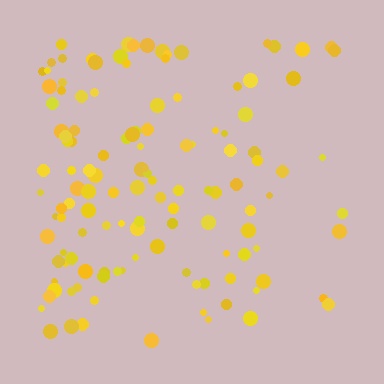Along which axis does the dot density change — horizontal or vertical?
Horizontal.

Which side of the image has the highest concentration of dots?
The left.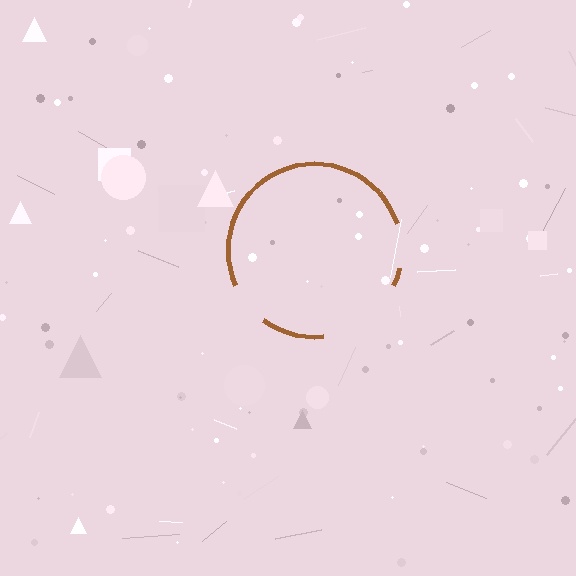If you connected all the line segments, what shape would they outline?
They would outline a circle.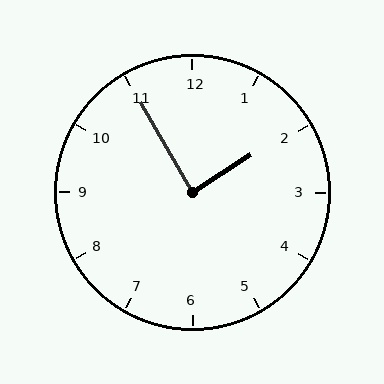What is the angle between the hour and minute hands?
Approximately 88 degrees.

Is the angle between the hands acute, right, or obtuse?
It is right.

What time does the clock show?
1:55.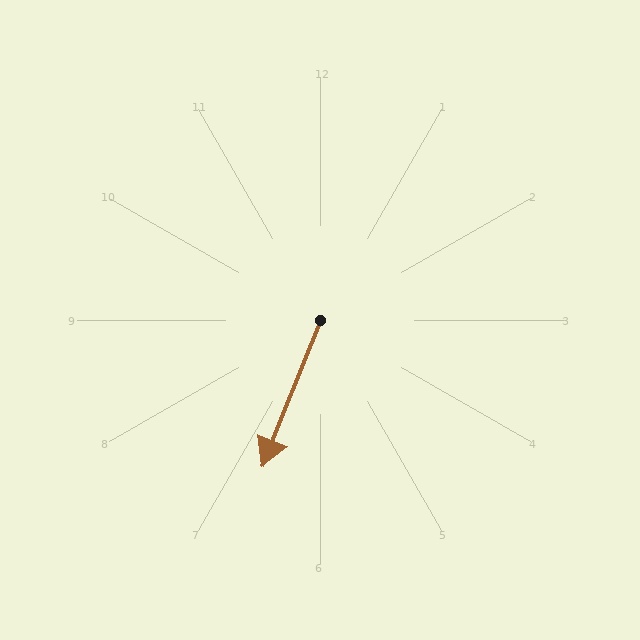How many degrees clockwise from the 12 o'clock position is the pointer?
Approximately 202 degrees.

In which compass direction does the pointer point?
South.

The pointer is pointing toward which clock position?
Roughly 7 o'clock.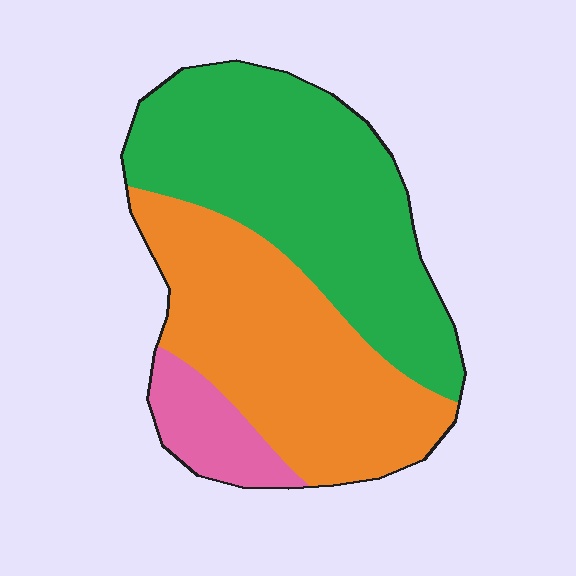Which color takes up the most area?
Green, at roughly 50%.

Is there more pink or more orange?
Orange.